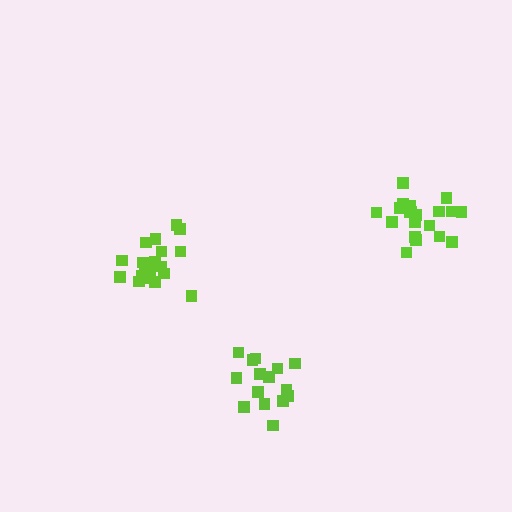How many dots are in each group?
Group 1: 15 dots, Group 2: 20 dots, Group 3: 19 dots (54 total).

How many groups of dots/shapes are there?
There are 3 groups.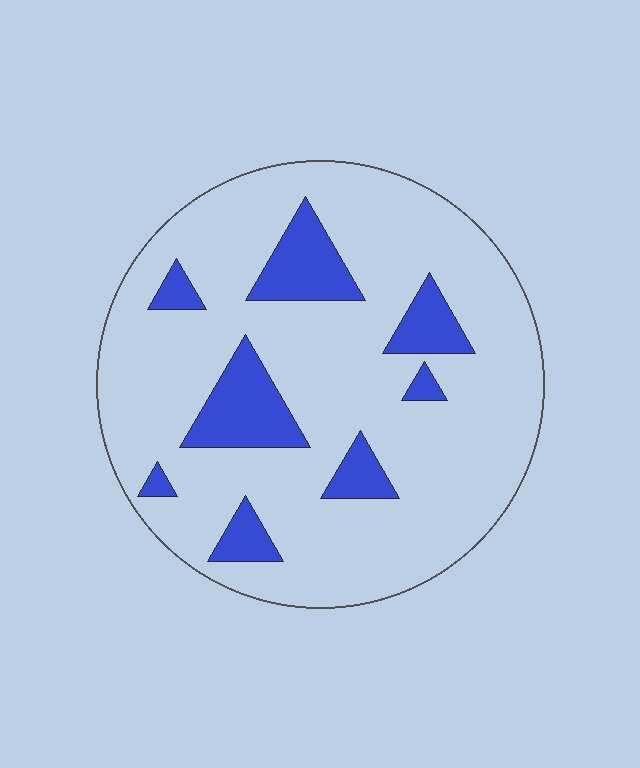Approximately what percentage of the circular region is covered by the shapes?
Approximately 15%.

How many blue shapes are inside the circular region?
8.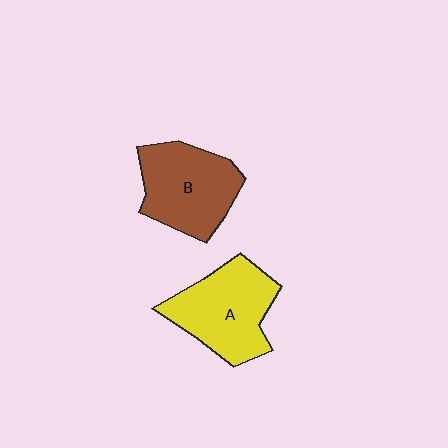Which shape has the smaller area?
Shape B (brown).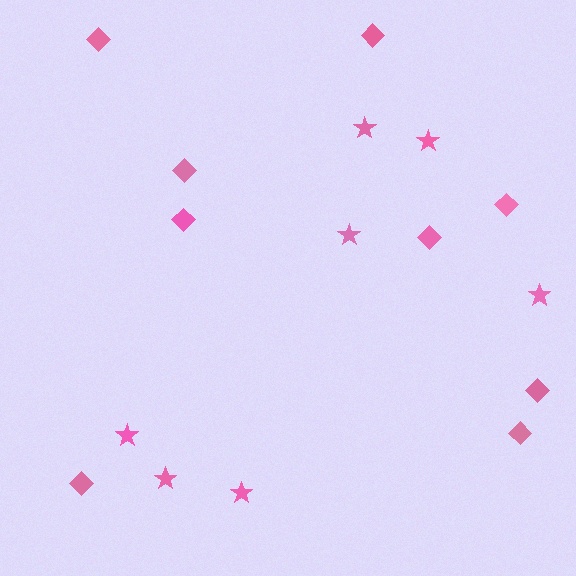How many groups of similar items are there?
There are 2 groups: one group of stars (7) and one group of diamonds (9).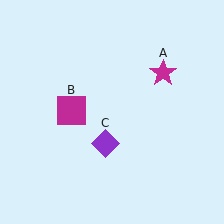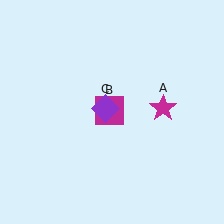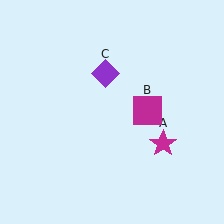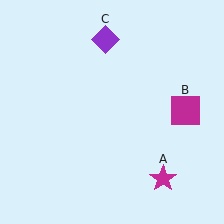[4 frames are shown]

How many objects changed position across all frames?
3 objects changed position: magenta star (object A), magenta square (object B), purple diamond (object C).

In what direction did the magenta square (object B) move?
The magenta square (object B) moved right.